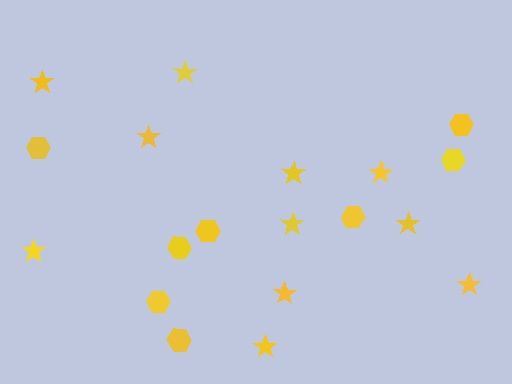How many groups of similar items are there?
There are 2 groups: one group of stars (11) and one group of hexagons (8).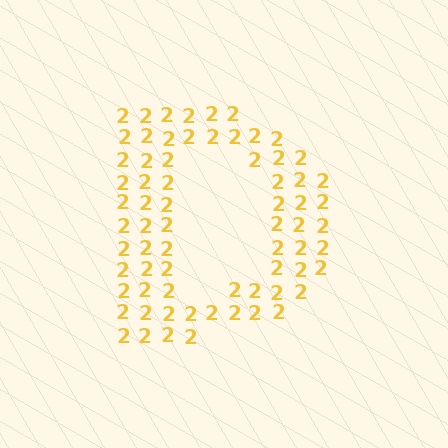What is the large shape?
The large shape is the letter D.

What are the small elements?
The small elements are digit 2's.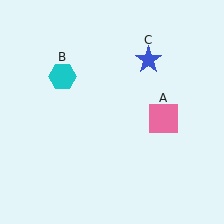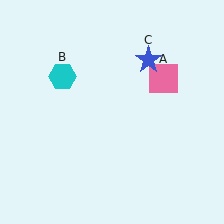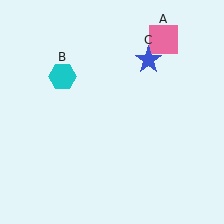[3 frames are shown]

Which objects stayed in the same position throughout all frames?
Cyan hexagon (object B) and blue star (object C) remained stationary.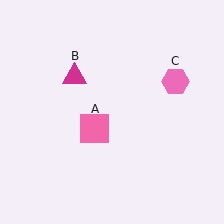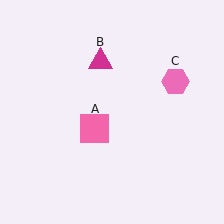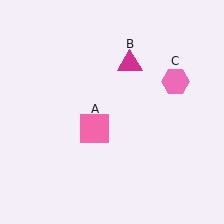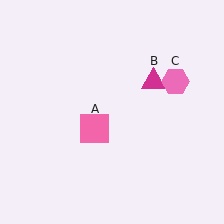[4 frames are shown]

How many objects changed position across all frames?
1 object changed position: magenta triangle (object B).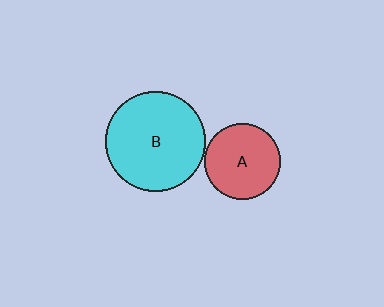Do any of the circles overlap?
No, none of the circles overlap.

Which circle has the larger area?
Circle B (cyan).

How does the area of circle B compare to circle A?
Approximately 1.7 times.